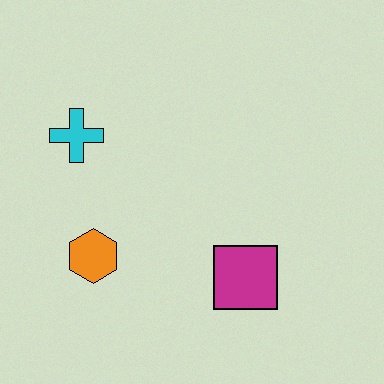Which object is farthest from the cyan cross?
The magenta square is farthest from the cyan cross.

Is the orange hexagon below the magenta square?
No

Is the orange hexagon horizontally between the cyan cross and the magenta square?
Yes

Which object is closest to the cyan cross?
The orange hexagon is closest to the cyan cross.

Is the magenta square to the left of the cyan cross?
No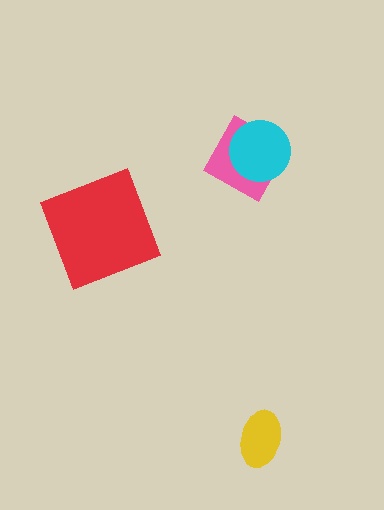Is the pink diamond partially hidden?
Yes, it is partially covered by another shape.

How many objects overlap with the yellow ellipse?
0 objects overlap with the yellow ellipse.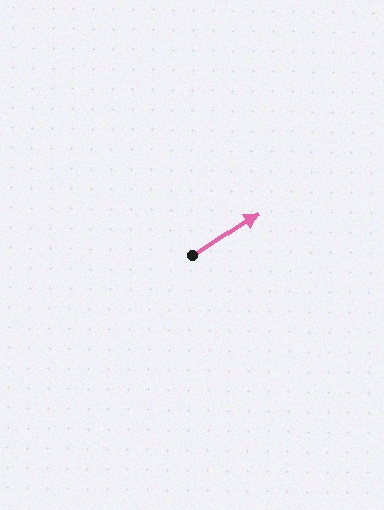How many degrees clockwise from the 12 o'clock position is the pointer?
Approximately 57 degrees.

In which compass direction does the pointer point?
Northeast.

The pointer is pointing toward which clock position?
Roughly 2 o'clock.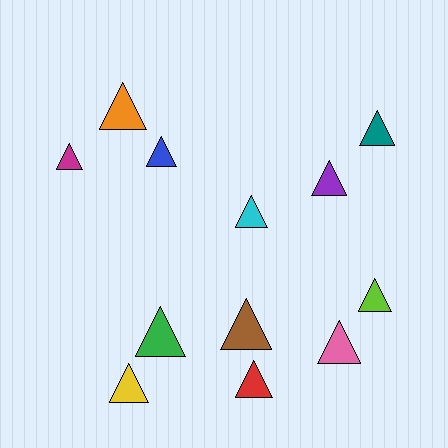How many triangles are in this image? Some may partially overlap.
There are 12 triangles.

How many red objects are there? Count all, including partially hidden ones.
There is 1 red object.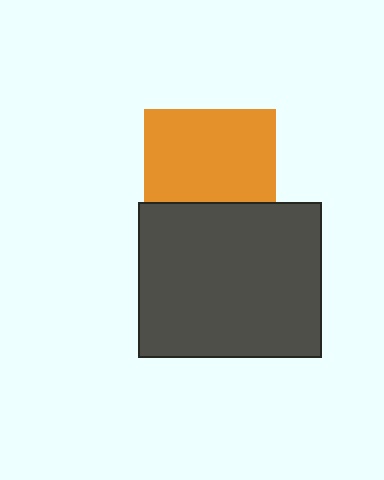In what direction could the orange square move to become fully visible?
The orange square could move up. That would shift it out from behind the dark gray rectangle entirely.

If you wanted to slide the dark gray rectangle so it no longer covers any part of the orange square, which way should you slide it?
Slide it down — that is the most direct way to separate the two shapes.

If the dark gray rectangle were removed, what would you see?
You would see the complete orange square.